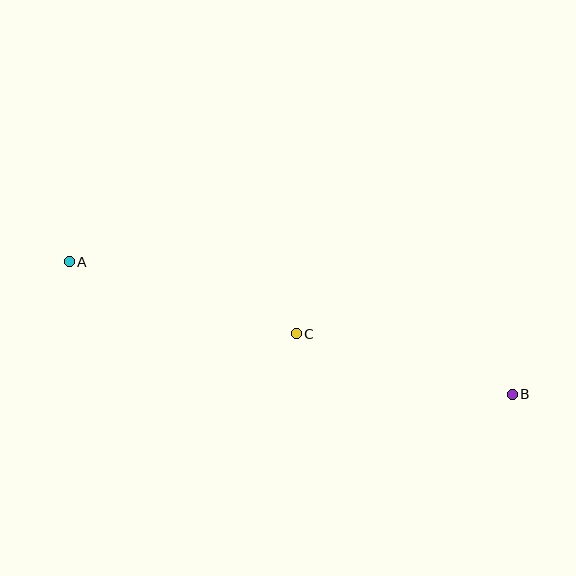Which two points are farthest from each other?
Points A and B are farthest from each other.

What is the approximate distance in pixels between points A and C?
The distance between A and C is approximately 238 pixels.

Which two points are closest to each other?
Points B and C are closest to each other.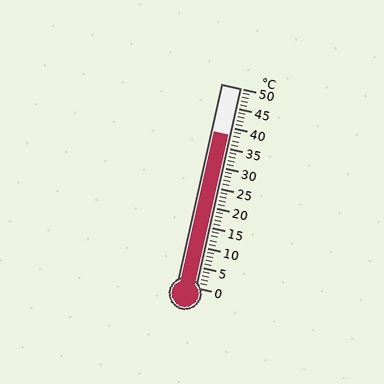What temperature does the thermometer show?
The thermometer shows approximately 38°C.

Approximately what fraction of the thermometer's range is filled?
The thermometer is filled to approximately 75% of its range.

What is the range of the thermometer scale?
The thermometer scale ranges from 0°C to 50°C.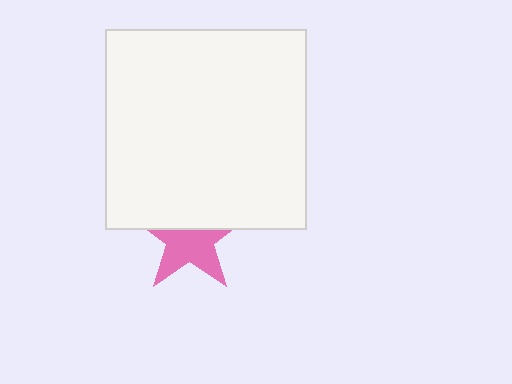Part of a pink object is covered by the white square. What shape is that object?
It is a star.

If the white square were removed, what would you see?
You would see the complete pink star.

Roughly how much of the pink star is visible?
About half of it is visible (roughly 58%).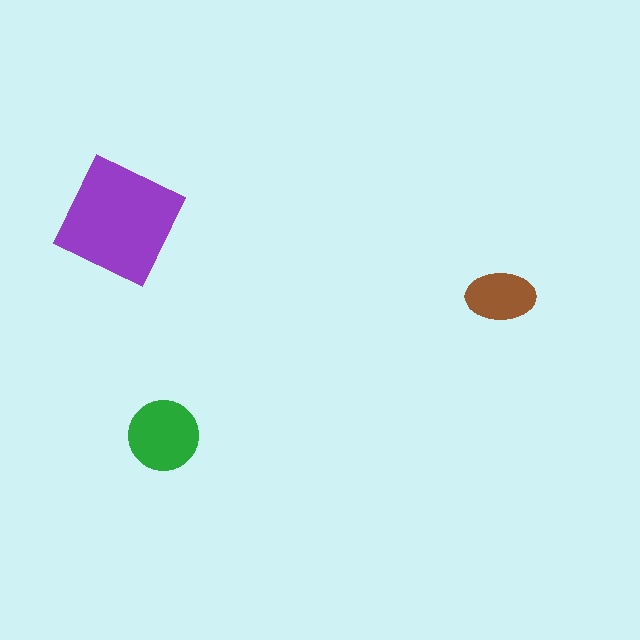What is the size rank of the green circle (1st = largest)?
2nd.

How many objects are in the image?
There are 3 objects in the image.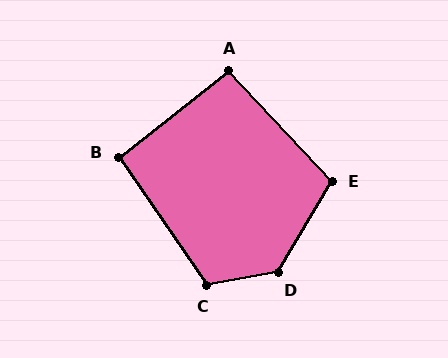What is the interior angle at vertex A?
Approximately 95 degrees (obtuse).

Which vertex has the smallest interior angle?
B, at approximately 93 degrees.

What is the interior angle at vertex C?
Approximately 114 degrees (obtuse).